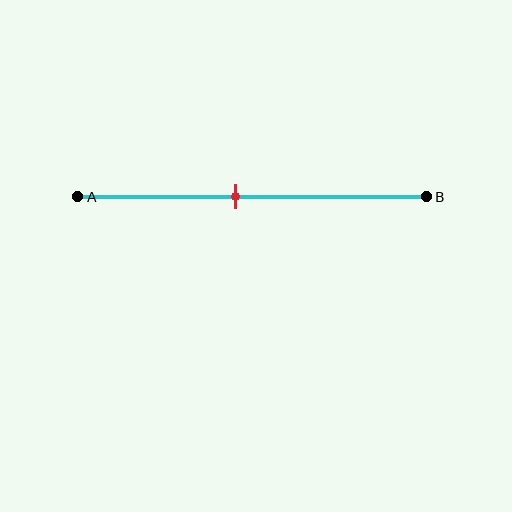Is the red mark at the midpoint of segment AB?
No, the mark is at about 45% from A, not at the 50% midpoint.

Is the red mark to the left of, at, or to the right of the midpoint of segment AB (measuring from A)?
The red mark is to the left of the midpoint of segment AB.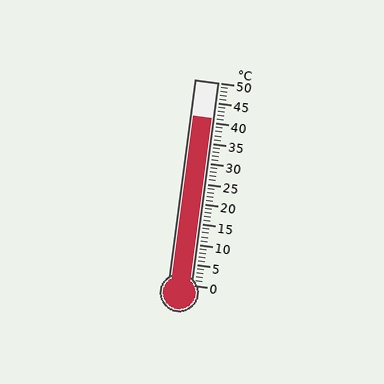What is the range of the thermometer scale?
The thermometer scale ranges from 0°C to 50°C.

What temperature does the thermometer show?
The thermometer shows approximately 41°C.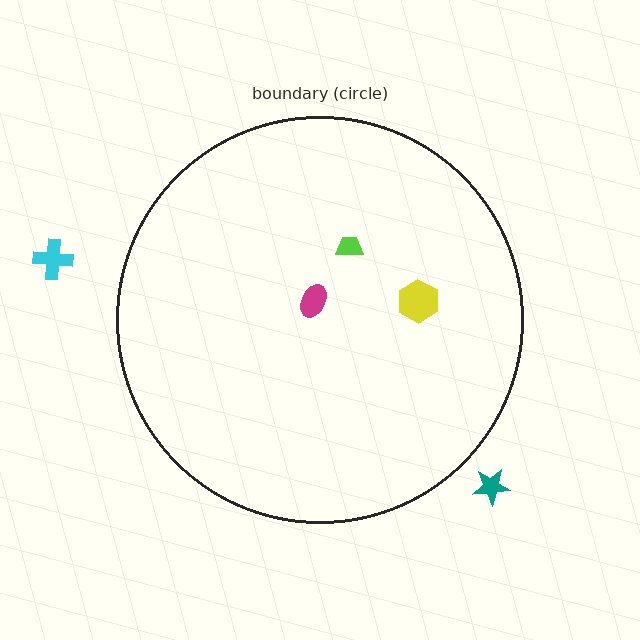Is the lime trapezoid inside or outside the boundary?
Inside.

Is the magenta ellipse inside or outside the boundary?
Inside.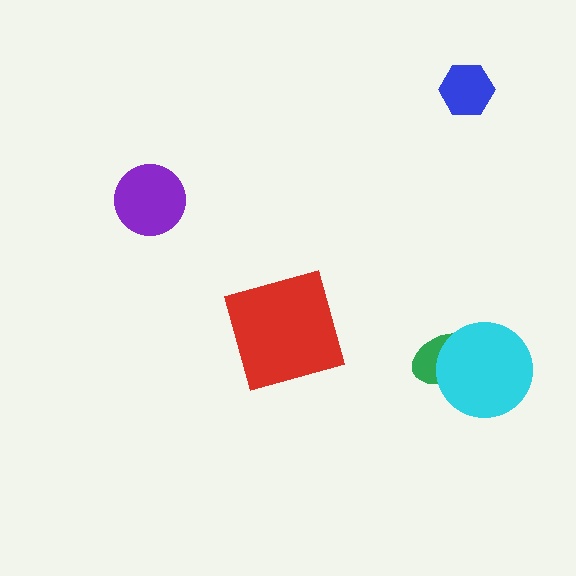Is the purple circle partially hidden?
No, no other shape covers it.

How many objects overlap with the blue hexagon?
0 objects overlap with the blue hexagon.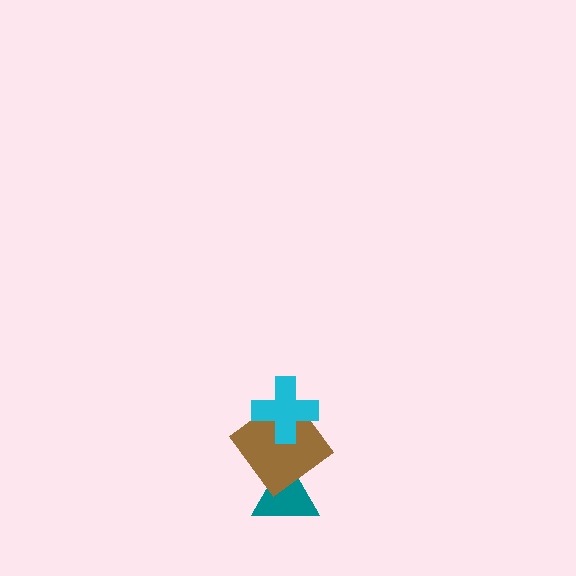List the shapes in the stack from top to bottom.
From top to bottom: the cyan cross, the brown diamond, the teal triangle.